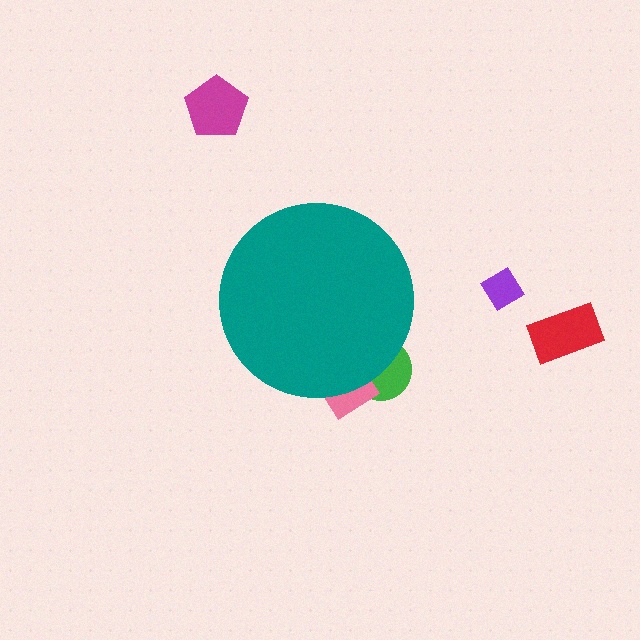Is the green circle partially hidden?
Yes, the green circle is partially hidden behind the teal circle.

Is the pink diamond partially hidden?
Yes, the pink diamond is partially hidden behind the teal circle.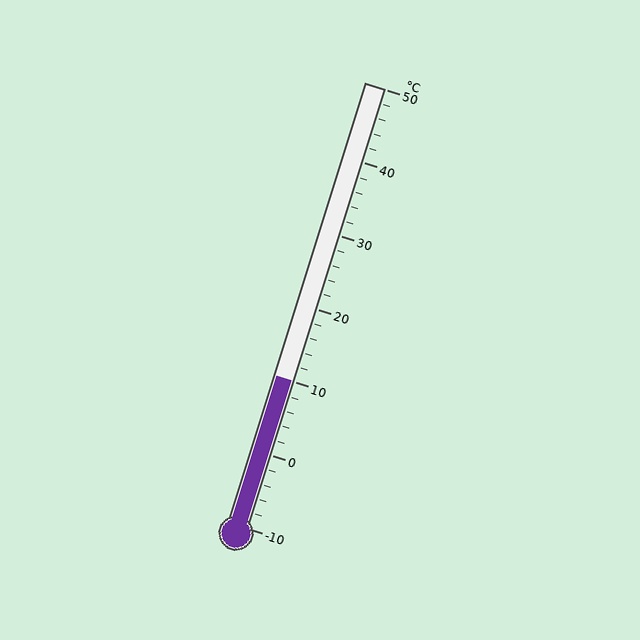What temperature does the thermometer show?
The thermometer shows approximately 10°C.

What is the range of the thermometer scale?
The thermometer scale ranges from -10°C to 50°C.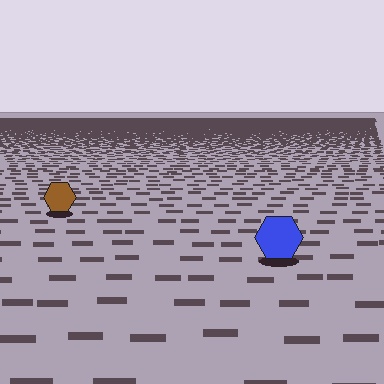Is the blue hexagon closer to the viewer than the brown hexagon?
Yes. The blue hexagon is closer — you can tell from the texture gradient: the ground texture is coarser near it.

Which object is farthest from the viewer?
The brown hexagon is farthest from the viewer. It appears smaller and the ground texture around it is denser.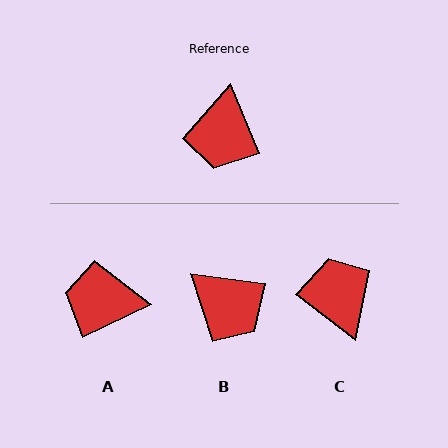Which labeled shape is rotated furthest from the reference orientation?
C, about 150 degrees away.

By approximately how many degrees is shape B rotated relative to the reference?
Approximately 59 degrees counter-clockwise.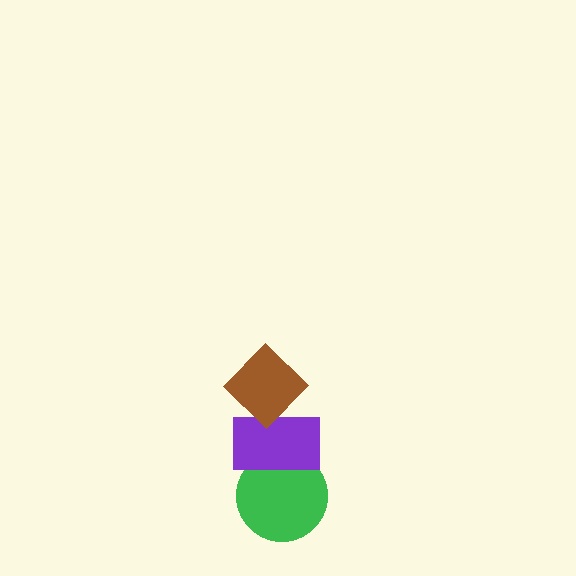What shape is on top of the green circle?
The purple rectangle is on top of the green circle.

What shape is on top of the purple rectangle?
The brown diamond is on top of the purple rectangle.